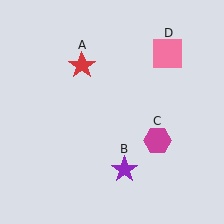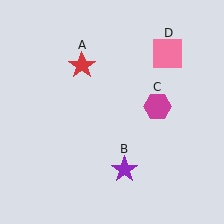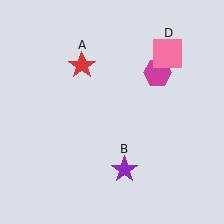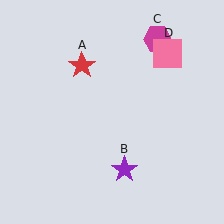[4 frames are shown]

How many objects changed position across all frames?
1 object changed position: magenta hexagon (object C).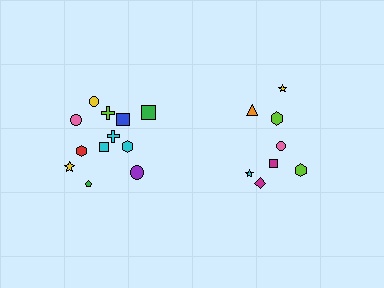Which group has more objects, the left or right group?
The left group.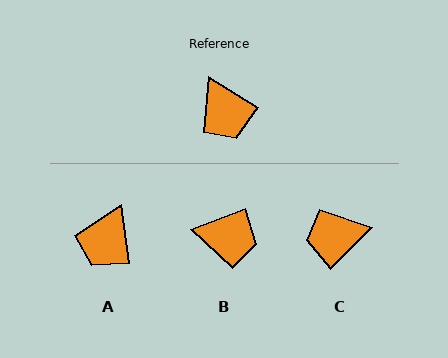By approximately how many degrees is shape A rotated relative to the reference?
Approximately 51 degrees clockwise.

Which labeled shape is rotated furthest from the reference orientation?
C, about 104 degrees away.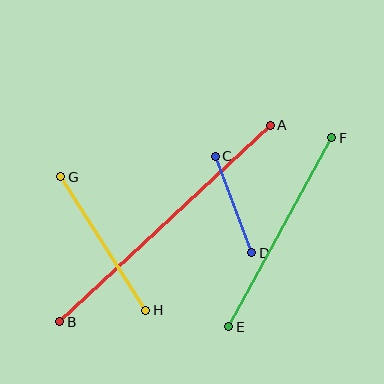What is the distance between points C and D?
The distance is approximately 104 pixels.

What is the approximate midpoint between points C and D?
The midpoint is at approximately (234, 204) pixels.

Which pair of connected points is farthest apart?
Points A and B are farthest apart.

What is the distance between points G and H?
The distance is approximately 159 pixels.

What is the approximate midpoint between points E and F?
The midpoint is at approximately (280, 232) pixels.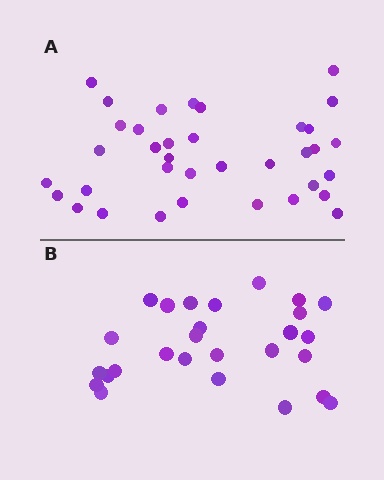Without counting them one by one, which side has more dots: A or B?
Region A (the top region) has more dots.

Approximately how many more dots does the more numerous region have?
Region A has roughly 8 or so more dots than region B.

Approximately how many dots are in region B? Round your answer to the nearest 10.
About 30 dots. (The exact count is 27, which rounds to 30.)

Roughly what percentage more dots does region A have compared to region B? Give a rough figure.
About 35% more.